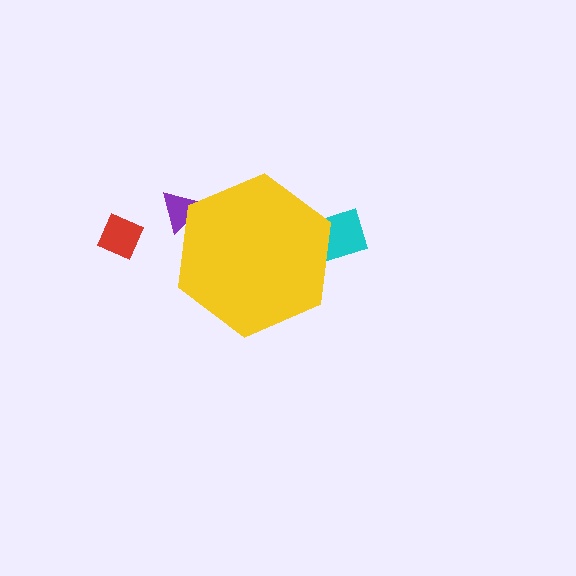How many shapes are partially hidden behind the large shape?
2 shapes are partially hidden.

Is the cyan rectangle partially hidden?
Yes, the cyan rectangle is partially hidden behind the yellow hexagon.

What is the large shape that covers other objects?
A yellow hexagon.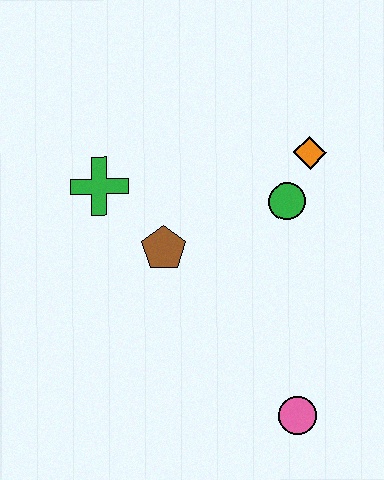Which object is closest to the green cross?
The brown pentagon is closest to the green cross.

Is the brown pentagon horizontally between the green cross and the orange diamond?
Yes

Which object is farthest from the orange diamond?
The pink circle is farthest from the orange diamond.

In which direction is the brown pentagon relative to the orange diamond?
The brown pentagon is to the left of the orange diamond.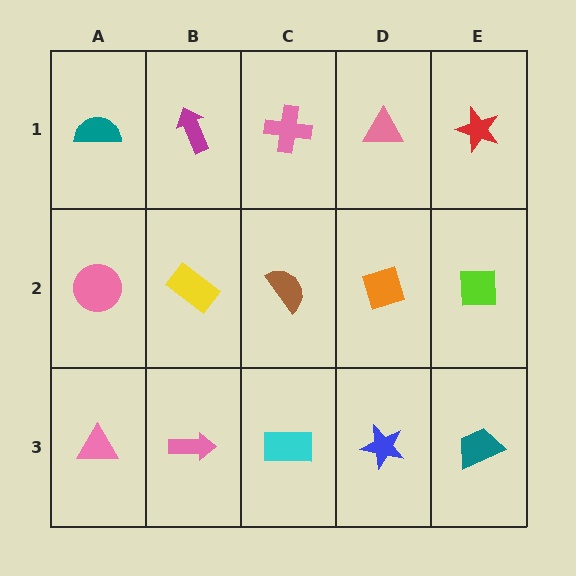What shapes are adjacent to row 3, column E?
A lime square (row 2, column E), a blue star (row 3, column D).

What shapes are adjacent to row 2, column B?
A magenta arrow (row 1, column B), a pink arrow (row 3, column B), a pink circle (row 2, column A), a brown semicircle (row 2, column C).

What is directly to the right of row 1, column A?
A magenta arrow.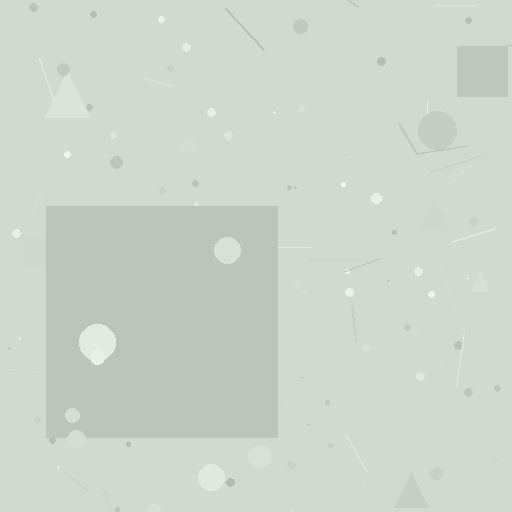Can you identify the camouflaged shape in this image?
The camouflaged shape is a square.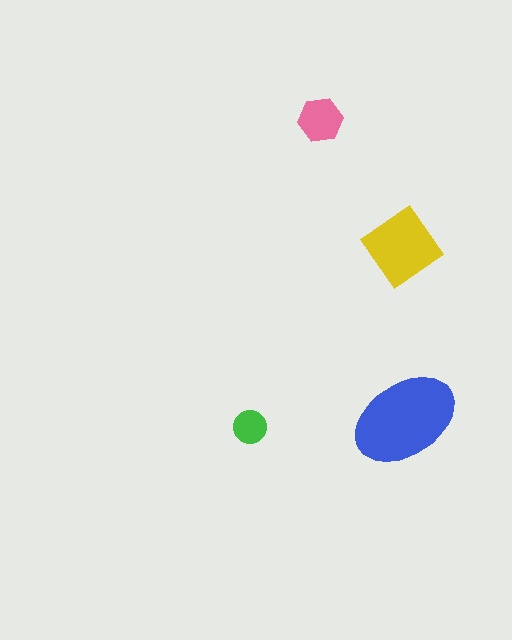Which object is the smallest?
The green circle.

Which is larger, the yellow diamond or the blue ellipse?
The blue ellipse.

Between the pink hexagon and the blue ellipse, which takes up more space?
The blue ellipse.